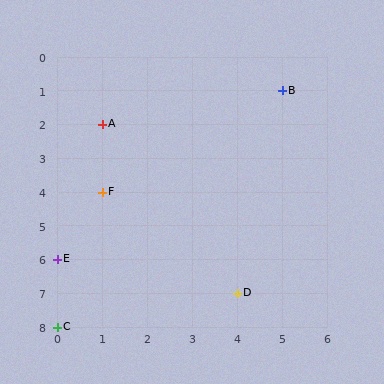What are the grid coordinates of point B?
Point B is at grid coordinates (5, 1).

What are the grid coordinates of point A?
Point A is at grid coordinates (1, 2).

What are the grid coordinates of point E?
Point E is at grid coordinates (0, 6).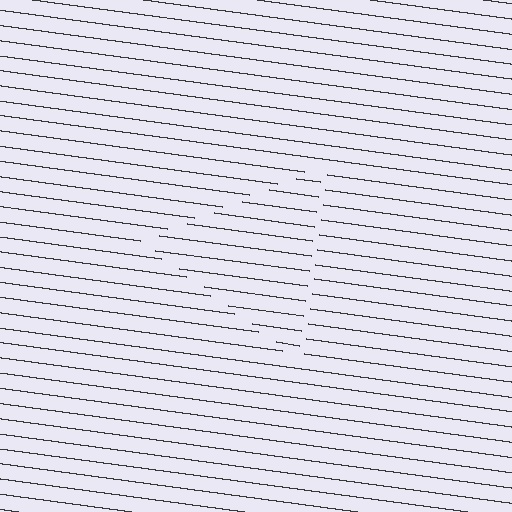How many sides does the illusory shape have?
3 sides — the line-ends trace a triangle.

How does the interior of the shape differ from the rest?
The interior of the shape contains the same grating, shifted by half a period — the contour is defined by the phase discontinuity where line-ends from the inner and outer gratings abut.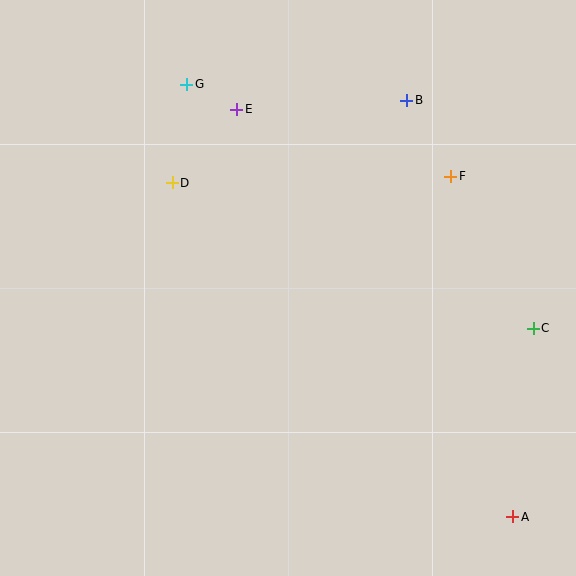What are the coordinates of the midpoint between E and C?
The midpoint between E and C is at (385, 219).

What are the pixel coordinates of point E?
Point E is at (237, 109).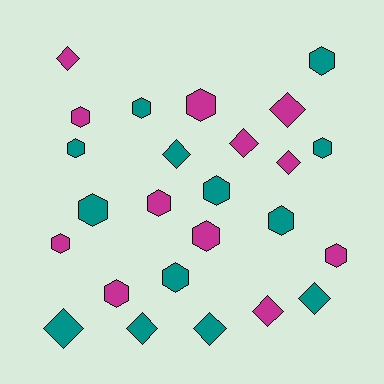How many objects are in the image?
There are 25 objects.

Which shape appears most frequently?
Hexagon, with 15 objects.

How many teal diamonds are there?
There are 5 teal diamonds.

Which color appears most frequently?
Teal, with 13 objects.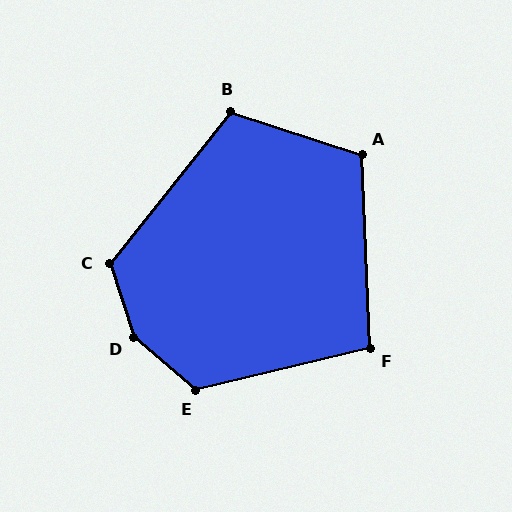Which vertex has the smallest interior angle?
F, at approximately 101 degrees.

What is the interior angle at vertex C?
Approximately 123 degrees (obtuse).